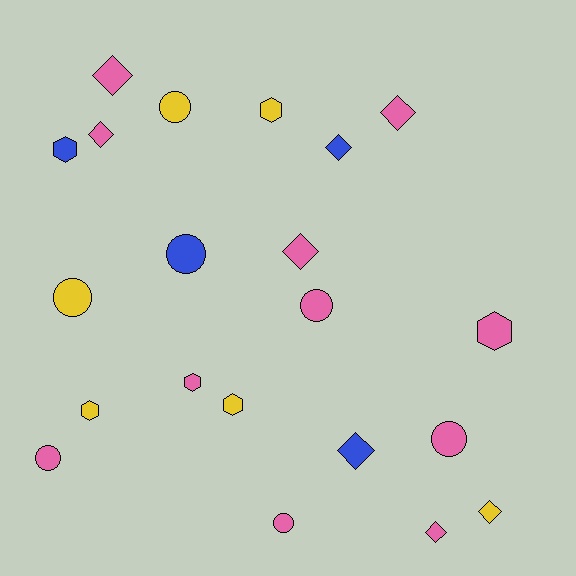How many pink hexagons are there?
There are 2 pink hexagons.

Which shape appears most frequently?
Diamond, with 8 objects.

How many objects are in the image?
There are 21 objects.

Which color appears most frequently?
Pink, with 11 objects.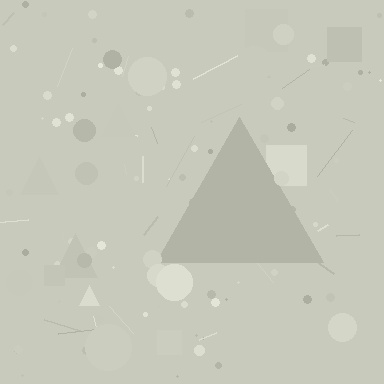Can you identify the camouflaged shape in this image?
The camouflaged shape is a triangle.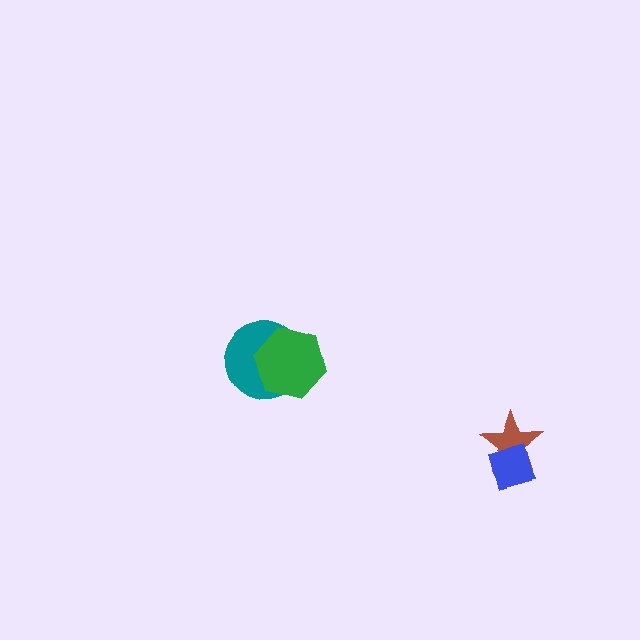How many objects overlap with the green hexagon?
1 object overlaps with the green hexagon.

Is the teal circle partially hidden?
Yes, it is partially covered by another shape.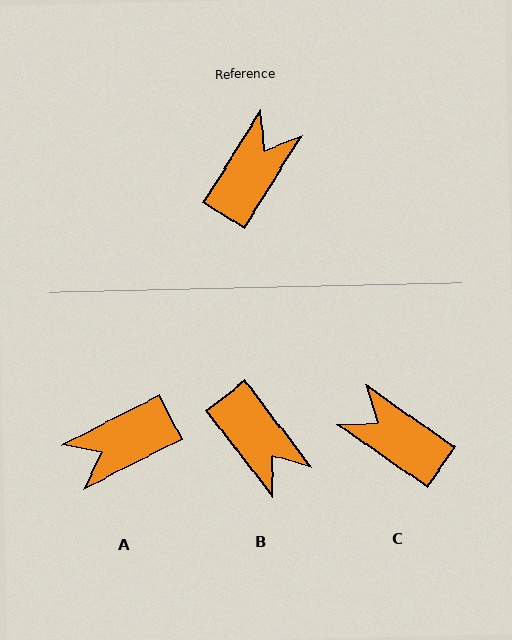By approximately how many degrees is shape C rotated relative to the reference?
Approximately 87 degrees counter-clockwise.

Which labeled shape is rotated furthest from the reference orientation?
A, about 149 degrees away.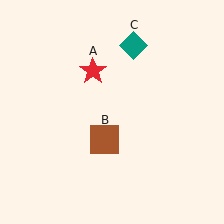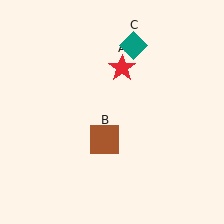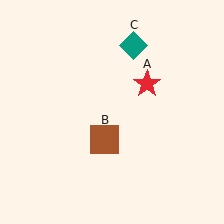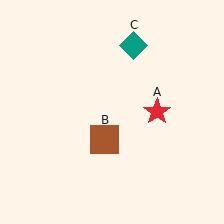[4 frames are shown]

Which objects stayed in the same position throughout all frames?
Brown square (object B) and teal diamond (object C) remained stationary.